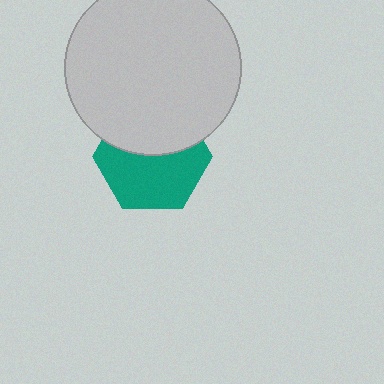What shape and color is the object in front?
The object in front is a light gray circle.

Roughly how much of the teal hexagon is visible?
About half of it is visible (roughly 59%).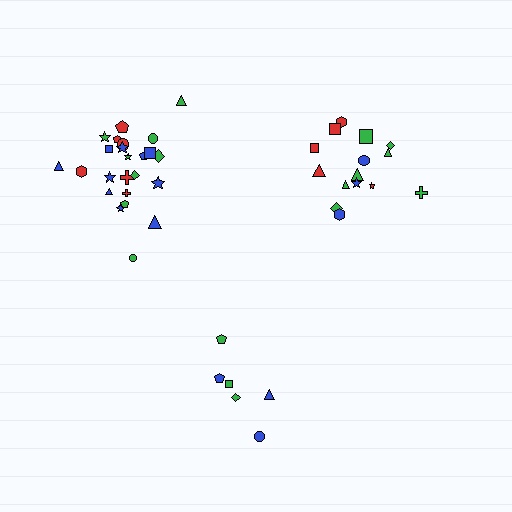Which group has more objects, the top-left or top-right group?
The top-left group.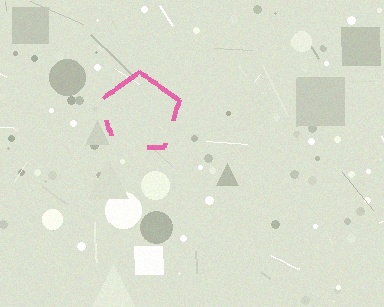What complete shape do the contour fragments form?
The contour fragments form a pentagon.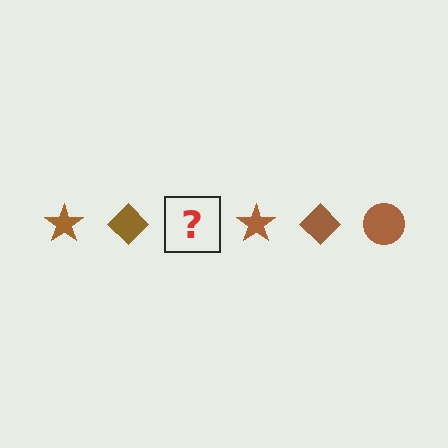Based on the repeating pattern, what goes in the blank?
The blank should be a brown circle.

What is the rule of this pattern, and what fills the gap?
The rule is that the pattern cycles through star, diamond, circle shapes in brown. The gap should be filled with a brown circle.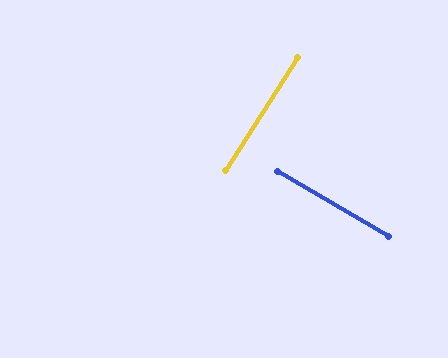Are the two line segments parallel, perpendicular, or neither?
Perpendicular — they meet at approximately 88°.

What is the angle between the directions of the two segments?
Approximately 88 degrees.